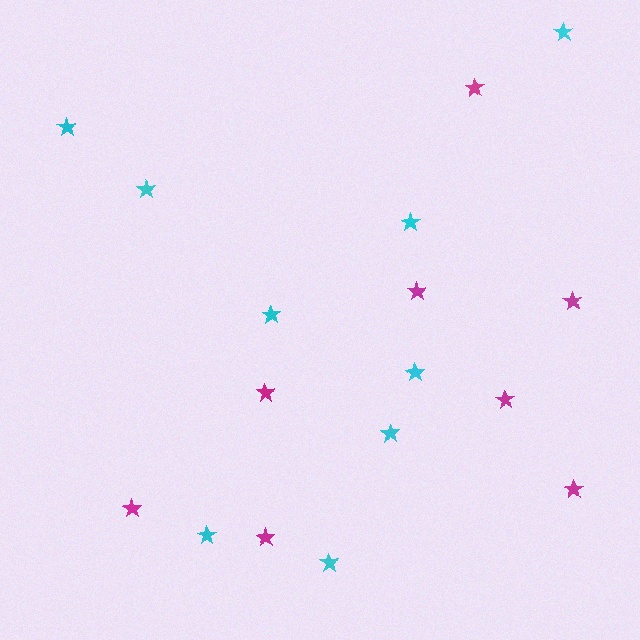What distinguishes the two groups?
There are 2 groups: one group of cyan stars (9) and one group of magenta stars (8).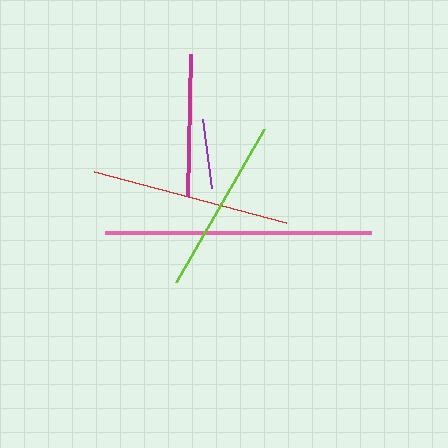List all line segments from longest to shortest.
From longest to shortest: pink, red, lime, magenta, purple.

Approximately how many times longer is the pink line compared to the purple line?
The pink line is approximately 3.8 times the length of the purple line.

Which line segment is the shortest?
The purple line is the shortest at approximately 70 pixels.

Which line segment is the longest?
The pink line is the longest at approximately 265 pixels.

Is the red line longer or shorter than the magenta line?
The red line is longer than the magenta line.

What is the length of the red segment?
The red segment is approximately 199 pixels long.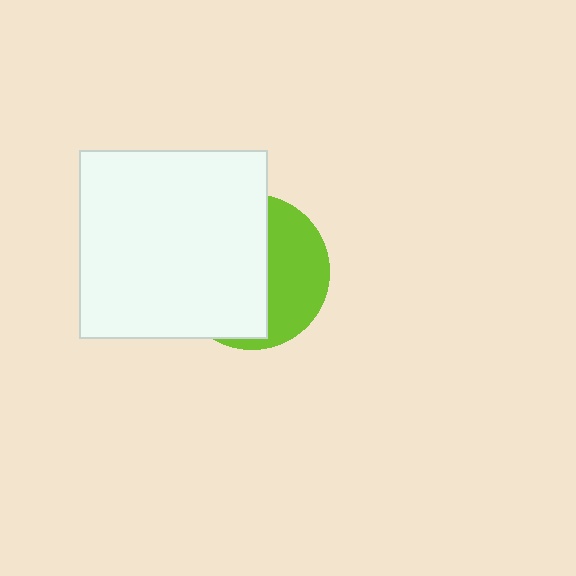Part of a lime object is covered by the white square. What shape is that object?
It is a circle.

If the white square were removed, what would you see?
You would see the complete lime circle.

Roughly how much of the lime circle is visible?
A small part of it is visible (roughly 40%).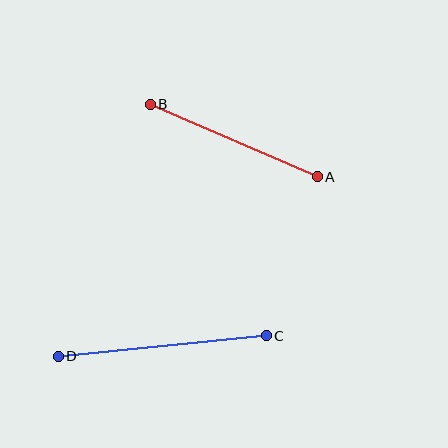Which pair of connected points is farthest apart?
Points C and D are farthest apart.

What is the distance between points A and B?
The distance is approximately 182 pixels.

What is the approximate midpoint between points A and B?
The midpoint is at approximately (234, 141) pixels.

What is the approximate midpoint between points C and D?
The midpoint is at approximately (162, 346) pixels.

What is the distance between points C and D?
The distance is approximately 209 pixels.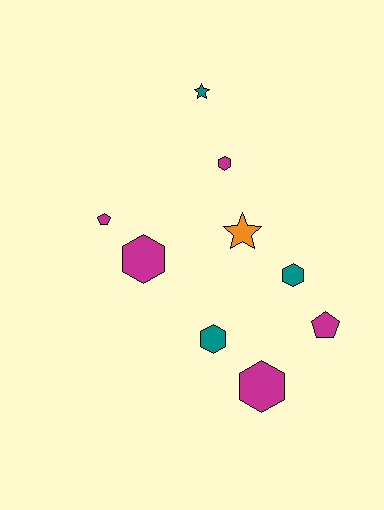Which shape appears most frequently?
Hexagon, with 5 objects.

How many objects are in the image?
There are 9 objects.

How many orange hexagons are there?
There are no orange hexagons.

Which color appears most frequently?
Magenta, with 5 objects.